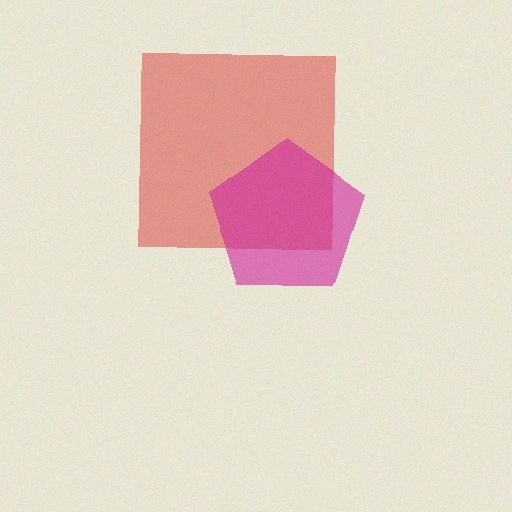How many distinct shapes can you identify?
There are 2 distinct shapes: a red square, a magenta pentagon.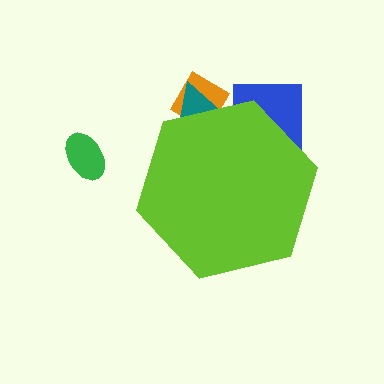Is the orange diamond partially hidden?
Yes, the orange diamond is partially hidden behind the lime hexagon.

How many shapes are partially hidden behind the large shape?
3 shapes are partially hidden.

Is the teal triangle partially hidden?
Yes, the teal triangle is partially hidden behind the lime hexagon.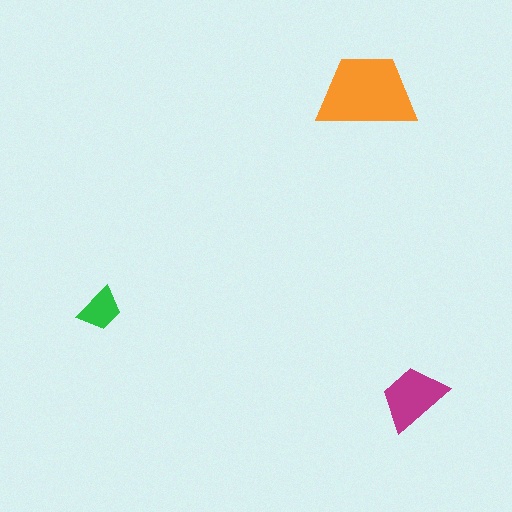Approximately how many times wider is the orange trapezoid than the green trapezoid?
About 2 times wider.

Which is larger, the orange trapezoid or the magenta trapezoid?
The orange one.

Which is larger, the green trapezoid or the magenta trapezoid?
The magenta one.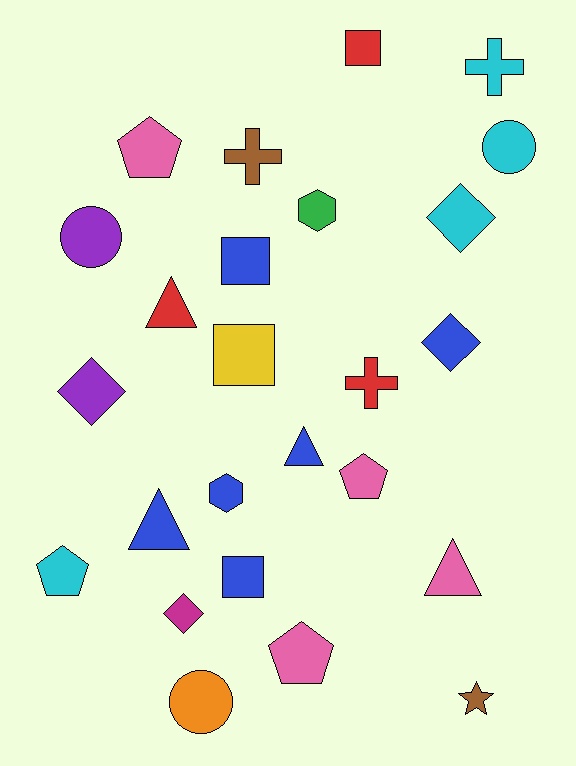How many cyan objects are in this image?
There are 4 cyan objects.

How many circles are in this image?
There are 3 circles.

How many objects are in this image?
There are 25 objects.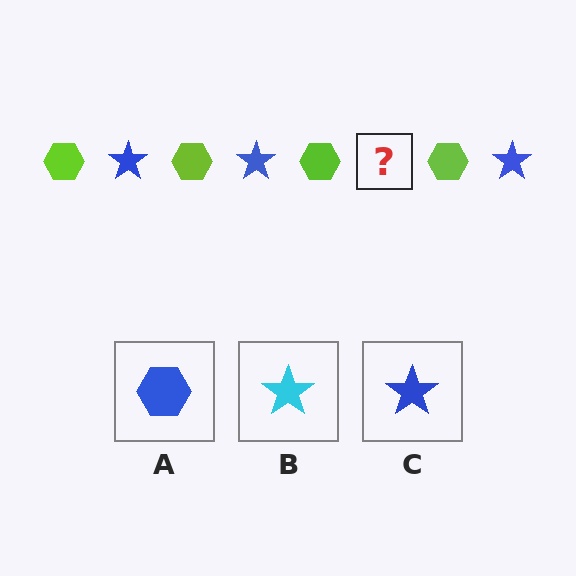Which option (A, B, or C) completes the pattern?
C.